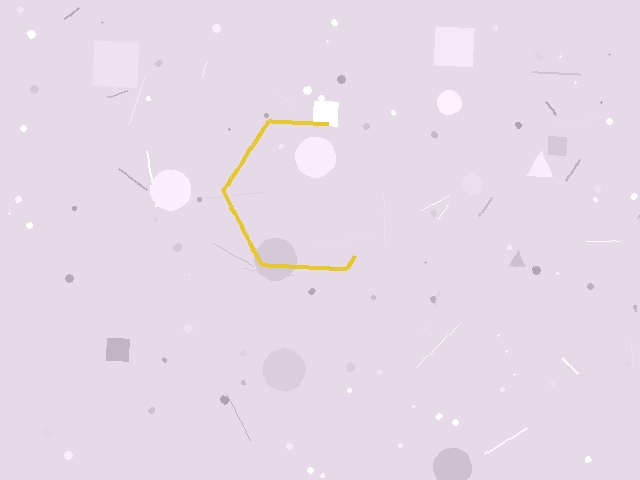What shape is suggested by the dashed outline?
The dashed outline suggests a hexagon.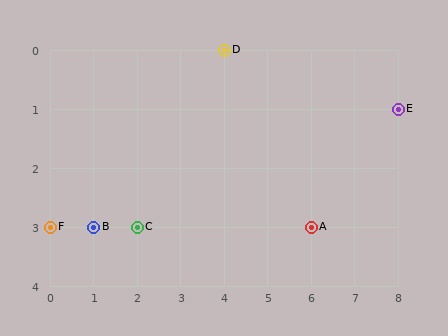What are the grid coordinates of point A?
Point A is at grid coordinates (6, 3).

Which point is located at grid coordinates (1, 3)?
Point B is at (1, 3).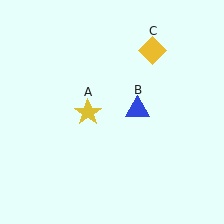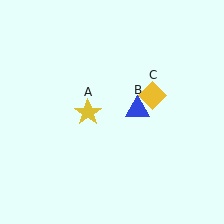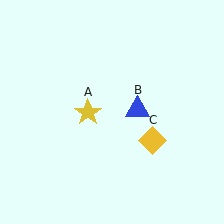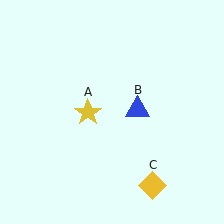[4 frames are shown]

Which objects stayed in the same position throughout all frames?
Yellow star (object A) and blue triangle (object B) remained stationary.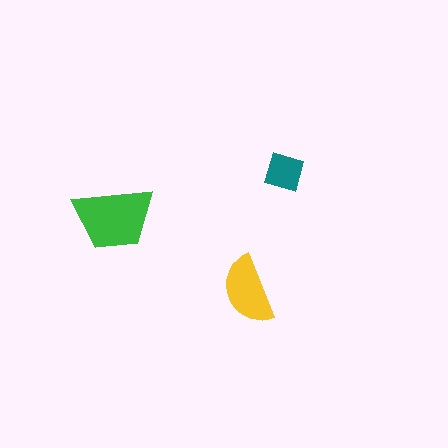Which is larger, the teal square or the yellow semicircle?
The yellow semicircle.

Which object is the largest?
The green trapezoid.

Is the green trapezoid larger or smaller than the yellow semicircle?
Larger.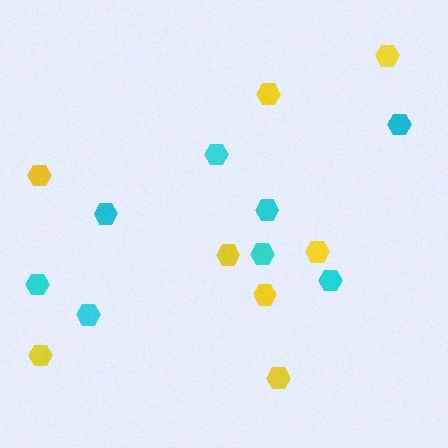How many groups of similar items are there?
There are 2 groups: one group of cyan hexagons (8) and one group of yellow hexagons (8).